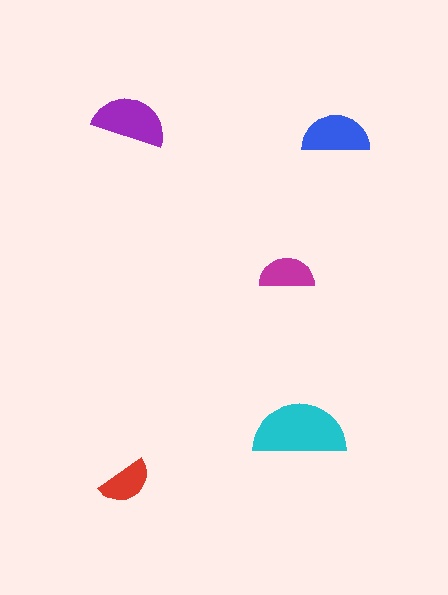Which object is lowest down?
The red semicircle is bottommost.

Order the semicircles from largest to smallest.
the cyan one, the purple one, the blue one, the magenta one, the red one.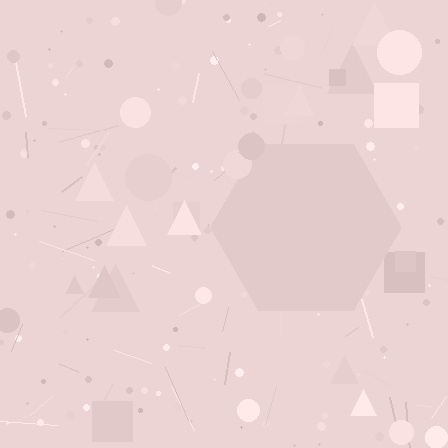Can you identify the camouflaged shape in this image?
The camouflaged shape is a hexagon.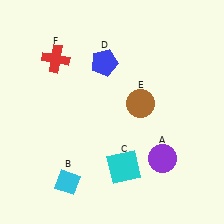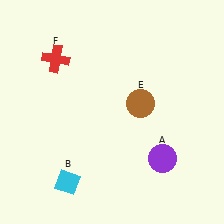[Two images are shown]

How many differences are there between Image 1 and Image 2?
There are 2 differences between the two images.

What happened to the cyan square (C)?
The cyan square (C) was removed in Image 2. It was in the bottom-right area of Image 1.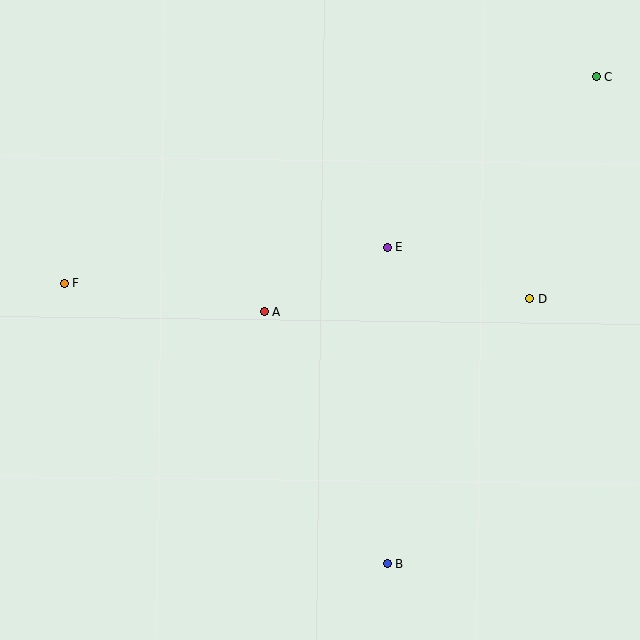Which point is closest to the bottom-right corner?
Point B is closest to the bottom-right corner.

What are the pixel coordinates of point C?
Point C is at (596, 77).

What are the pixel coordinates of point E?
Point E is at (387, 247).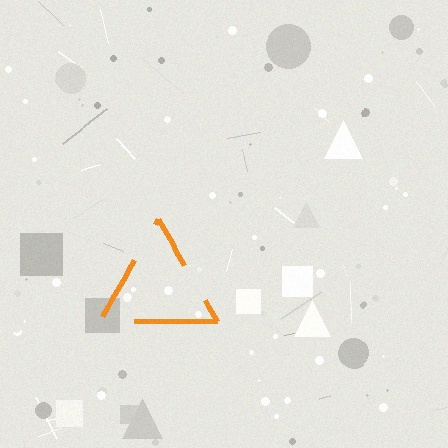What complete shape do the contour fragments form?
The contour fragments form a triangle.